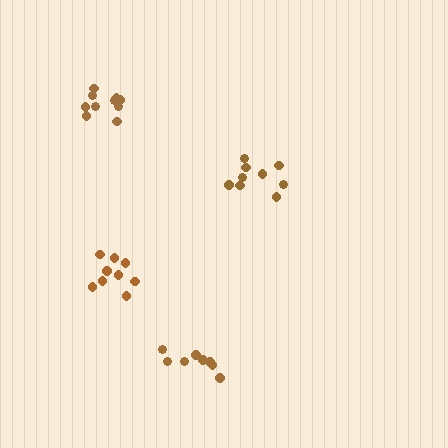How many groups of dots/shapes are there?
There are 4 groups.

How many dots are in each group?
Group 1: 8 dots, Group 2: 9 dots, Group 3: 10 dots, Group 4: 9 dots (36 total).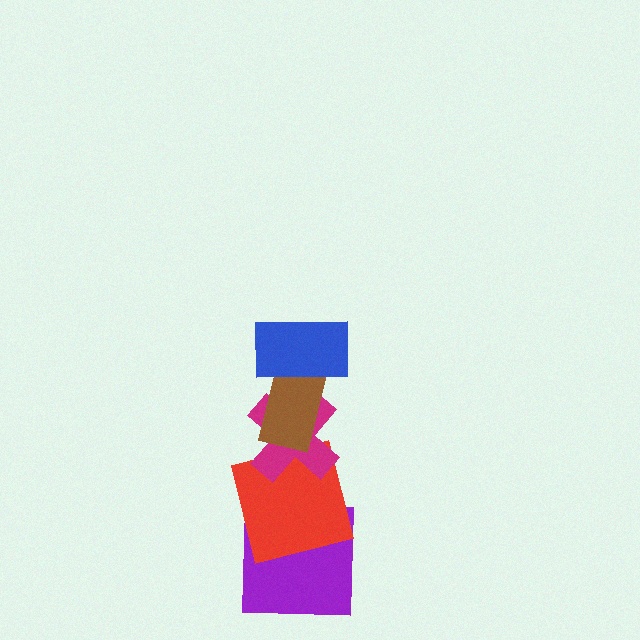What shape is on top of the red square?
The magenta cross is on top of the red square.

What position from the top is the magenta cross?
The magenta cross is 3rd from the top.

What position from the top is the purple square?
The purple square is 5th from the top.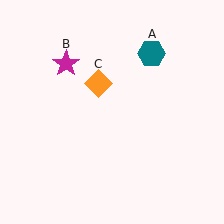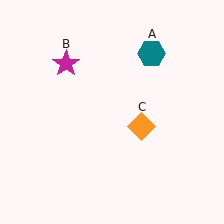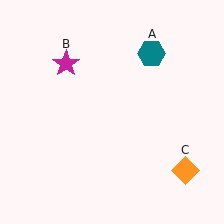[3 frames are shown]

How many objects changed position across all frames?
1 object changed position: orange diamond (object C).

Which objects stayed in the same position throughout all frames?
Teal hexagon (object A) and magenta star (object B) remained stationary.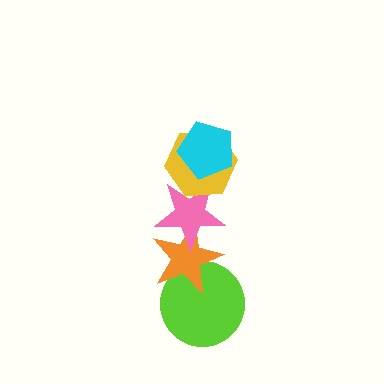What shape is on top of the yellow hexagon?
The cyan pentagon is on top of the yellow hexagon.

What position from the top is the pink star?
The pink star is 3rd from the top.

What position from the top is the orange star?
The orange star is 4th from the top.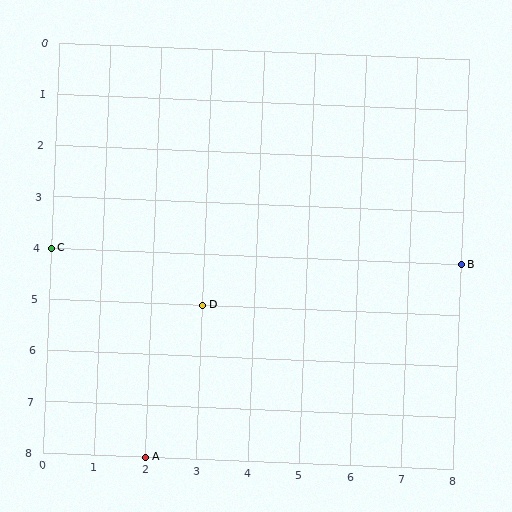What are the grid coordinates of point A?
Point A is at grid coordinates (2, 8).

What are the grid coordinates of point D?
Point D is at grid coordinates (3, 5).